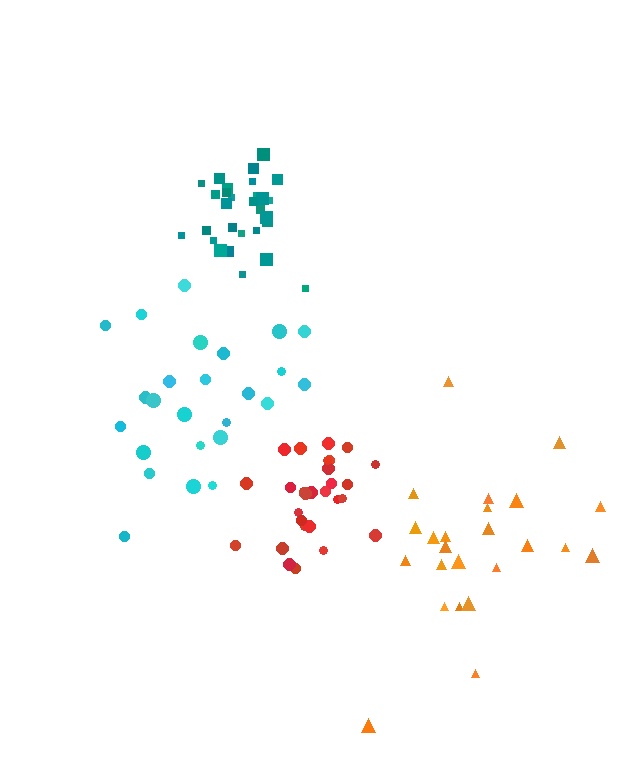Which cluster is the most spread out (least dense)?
Orange.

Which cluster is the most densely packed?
Teal.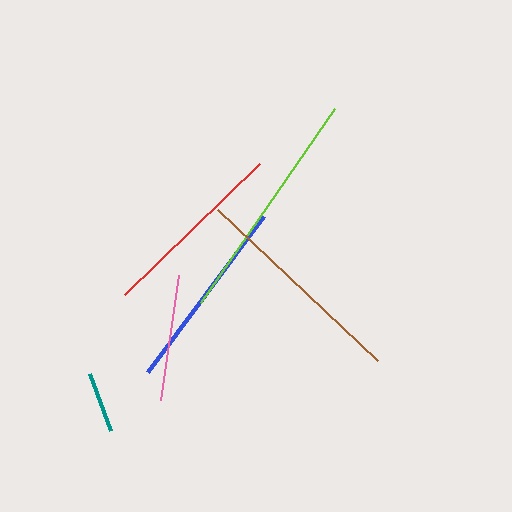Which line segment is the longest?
The lime line is the longest at approximately 236 pixels.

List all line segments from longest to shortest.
From longest to shortest: lime, brown, blue, red, pink, teal.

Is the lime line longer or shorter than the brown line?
The lime line is longer than the brown line.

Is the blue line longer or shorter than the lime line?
The lime line is longer than the blue line.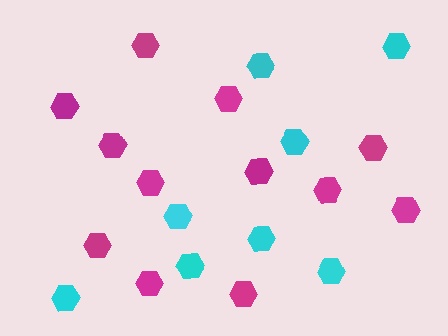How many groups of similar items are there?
There are 2 groups: one group of magenta hexagons (12) and one group of cyan hexagons (8).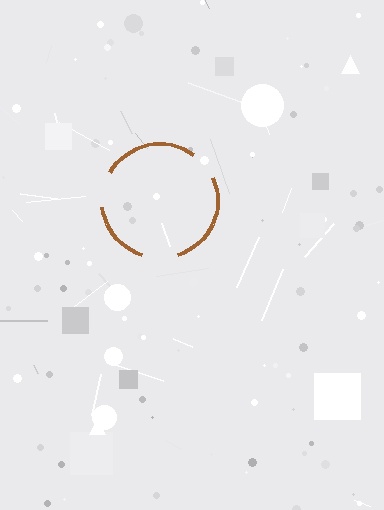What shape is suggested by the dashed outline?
The dashed outline suggests a circle.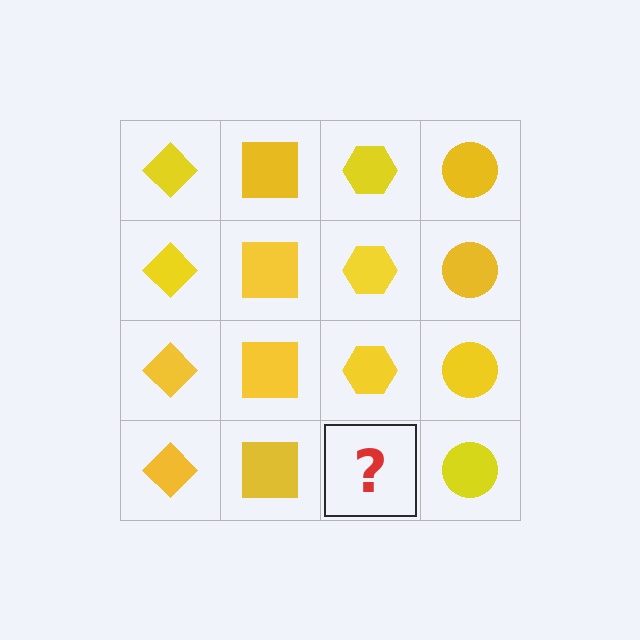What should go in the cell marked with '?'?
The missing cell should contain a yellow hexagon.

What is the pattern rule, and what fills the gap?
The rule is that each column has a consistent shape. The gap should be filled with a yellow hexagon.